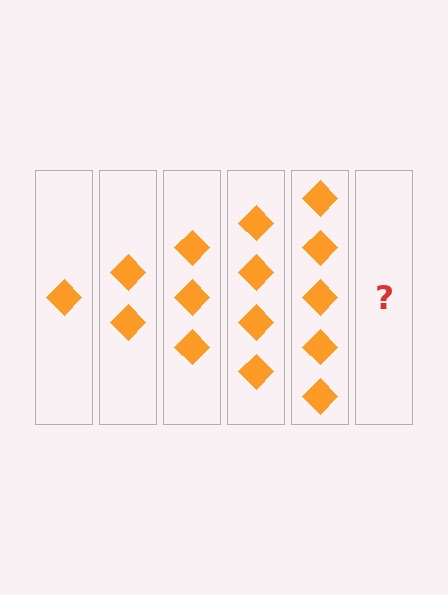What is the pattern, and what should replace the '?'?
The pattern is that each step adds one more diamond. The '?' should be 6 diamonds.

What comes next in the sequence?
The next element should be 6 diamonds.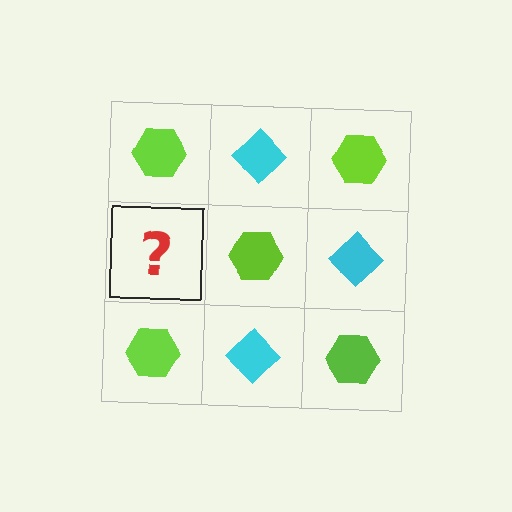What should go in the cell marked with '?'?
The missing cell should contain a cyan diamond.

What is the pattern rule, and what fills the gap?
The rule is that it alternates lime hexagon and cyan diamond in a checkerboard pattern. The gap should be filled with a cyan diamond.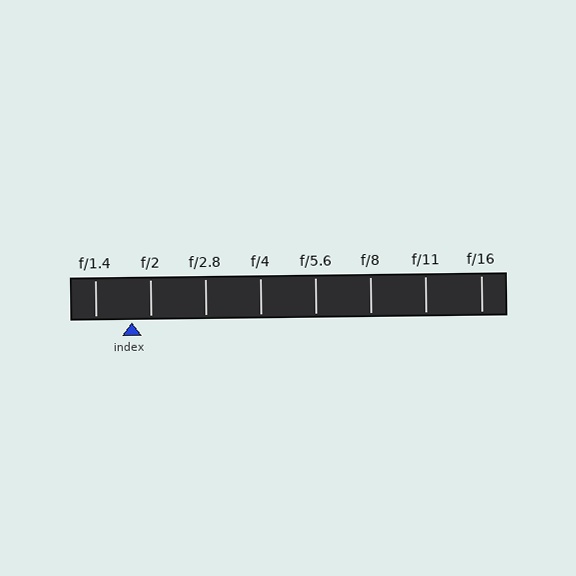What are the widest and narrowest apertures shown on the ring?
The widest aperture shown is f/1.4 and the narrowest is f/16.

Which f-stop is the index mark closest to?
The index mark is closest to f/2.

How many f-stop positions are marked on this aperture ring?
There are 8 f-stop positions marked.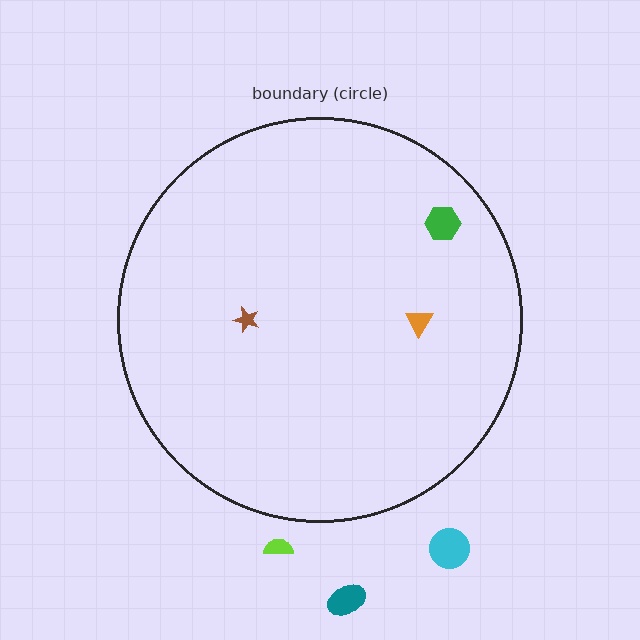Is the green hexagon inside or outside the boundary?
Inside.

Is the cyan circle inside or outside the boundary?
Outside.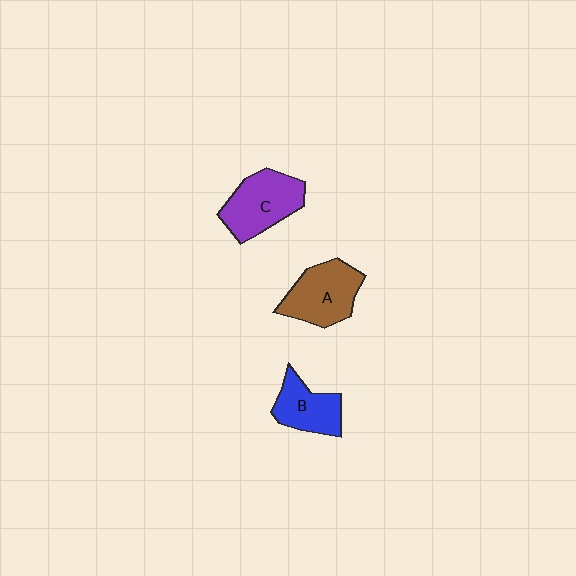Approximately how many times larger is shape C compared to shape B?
Approximately 1.3 times.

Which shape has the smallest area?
Shape B (blue).